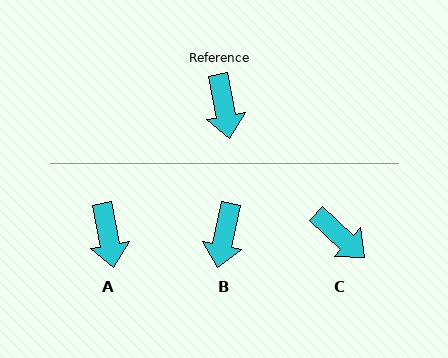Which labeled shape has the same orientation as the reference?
A.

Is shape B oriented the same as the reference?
No, it is off by about 22 degrees.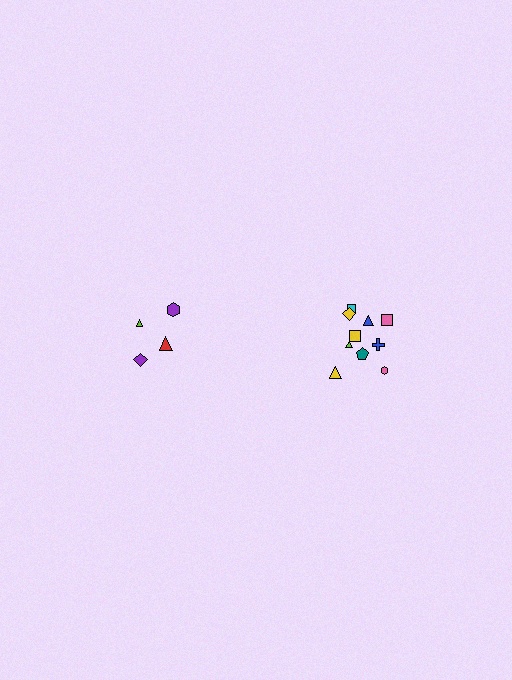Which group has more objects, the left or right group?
The right group.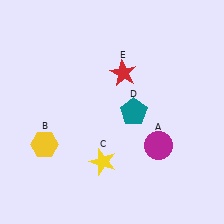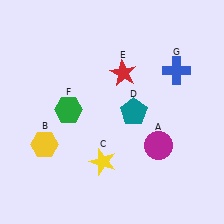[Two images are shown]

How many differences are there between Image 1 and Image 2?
There are 2 differences between the two images.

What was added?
A green hexagon (F), a blue cross (G) were added in Image 2.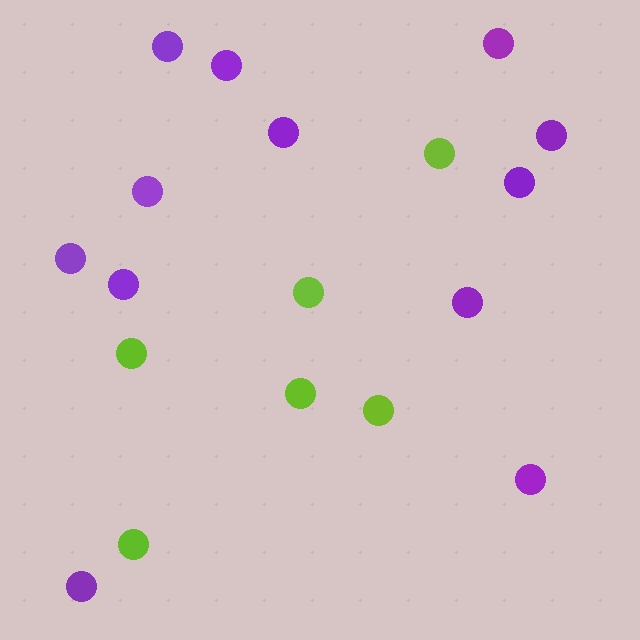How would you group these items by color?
There are 2 groups: one group of lime circles (6) and one group of purple circles (12).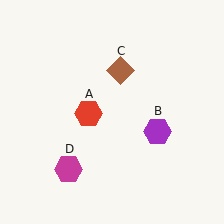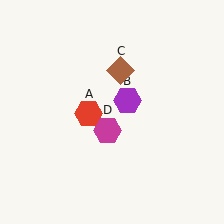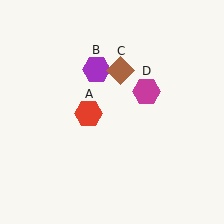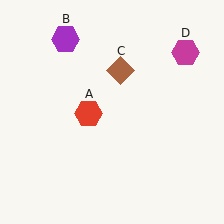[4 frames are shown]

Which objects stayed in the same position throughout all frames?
Red hexagon (object A) and brown diamond (object C) remained stationary.